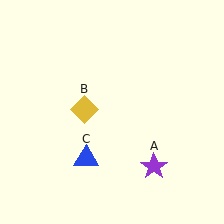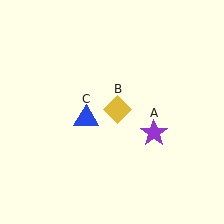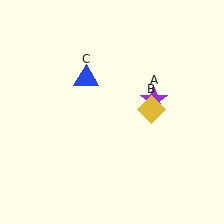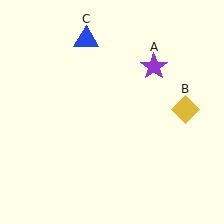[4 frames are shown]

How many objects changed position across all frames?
3 objects changed position: purple star (object A), yellow diamond (object B), blue triangle (object C).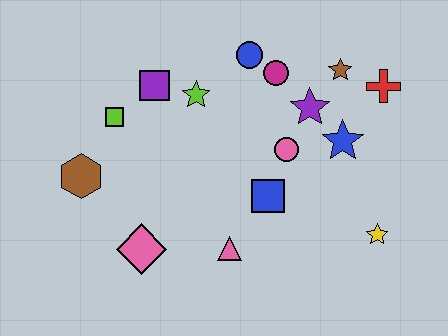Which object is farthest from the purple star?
The brown hexagon is farthest from the purple star.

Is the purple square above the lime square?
Yes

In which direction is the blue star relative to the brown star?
The blue star is below the brown star.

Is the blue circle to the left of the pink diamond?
No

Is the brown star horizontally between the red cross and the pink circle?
Yes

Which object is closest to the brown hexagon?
The lime square is closest to the brown hexagon.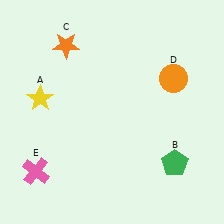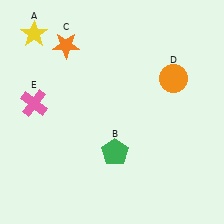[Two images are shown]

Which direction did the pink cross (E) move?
The pink cross (E) moved up.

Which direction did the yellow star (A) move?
The yellow star (A) moved up.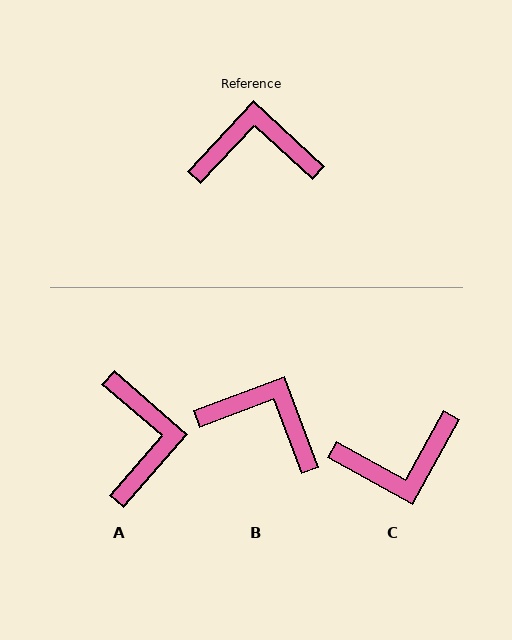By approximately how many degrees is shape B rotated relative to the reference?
Approximately 26 degrees clockwise.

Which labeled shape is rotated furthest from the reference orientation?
C, about 166 degrees away.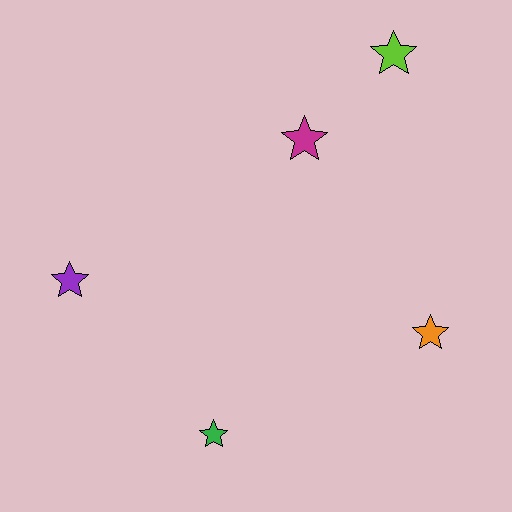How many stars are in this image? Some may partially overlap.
There are 5 stars.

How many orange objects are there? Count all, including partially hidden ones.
There is 1 orange object.